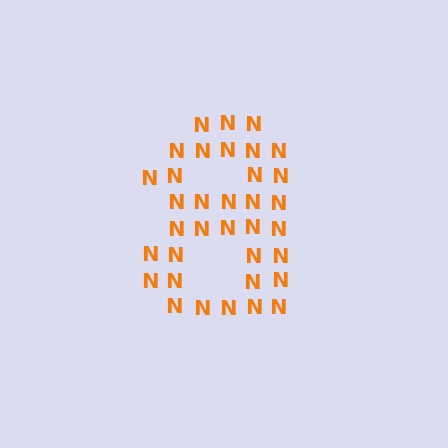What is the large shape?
The large shape is the digit 8.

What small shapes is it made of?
It is made of small letter N's.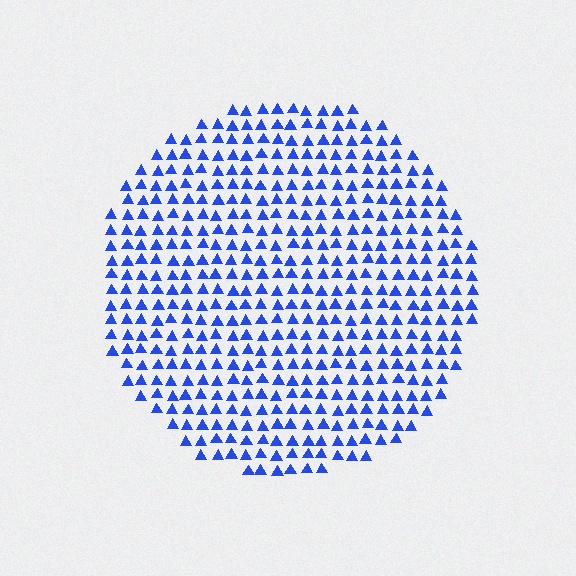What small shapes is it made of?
It is made of small triangles.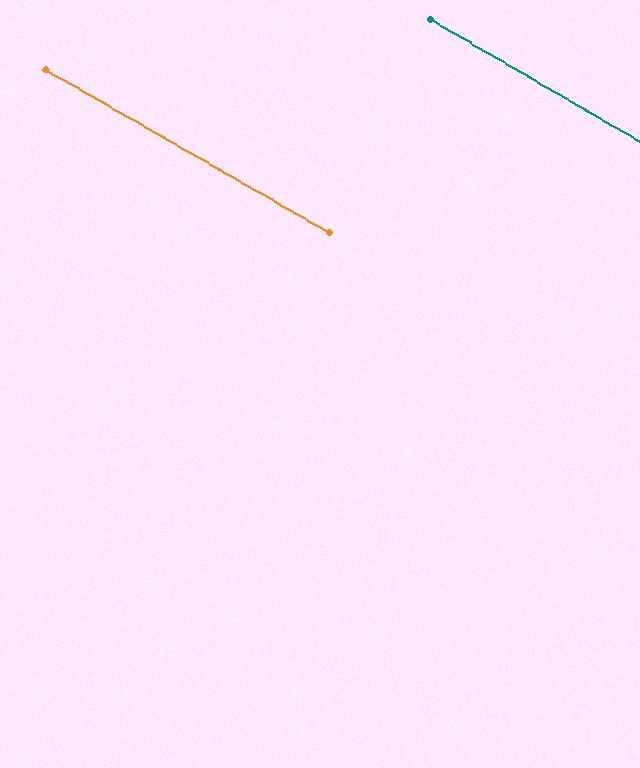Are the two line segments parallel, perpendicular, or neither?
Parallel — their directions differ by only 0.2°.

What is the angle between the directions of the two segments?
Approximately 0 degrees.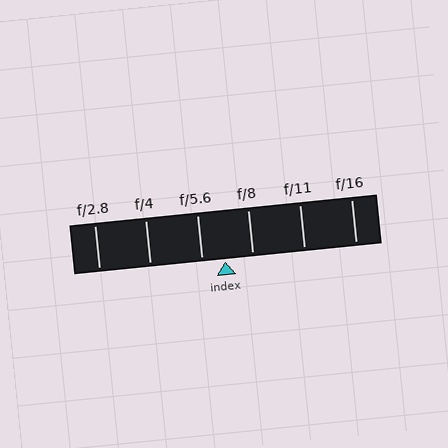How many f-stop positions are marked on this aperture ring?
There are 6 f-stop positions marked.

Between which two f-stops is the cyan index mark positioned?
The index mark is between f/5.6 and f/8.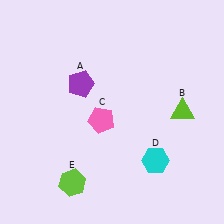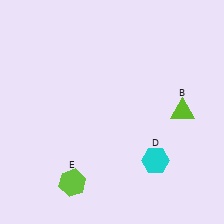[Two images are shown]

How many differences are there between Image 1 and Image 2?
There are 2 differences between the two images.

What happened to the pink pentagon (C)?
The pink pentagon (C) was removed in Image 2. It was in the bottom-left area of Image 1.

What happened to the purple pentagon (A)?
The purple pentagon (A) was removed in Image 2. It was in the top-left area of Image 1.